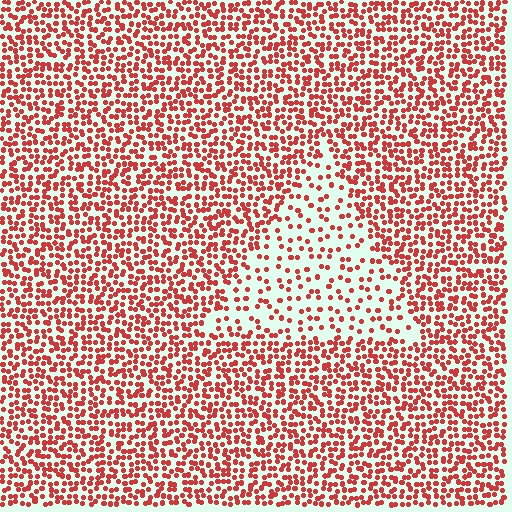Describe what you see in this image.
The image contains small red elements arranged at two different densities. A triangle-shaped region is visible where the elements are less densely packed than the surrounding area.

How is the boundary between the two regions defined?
The boundary is defined by a change in element density (approximately 2.3x ratio). All elements are the same color, size, and shape.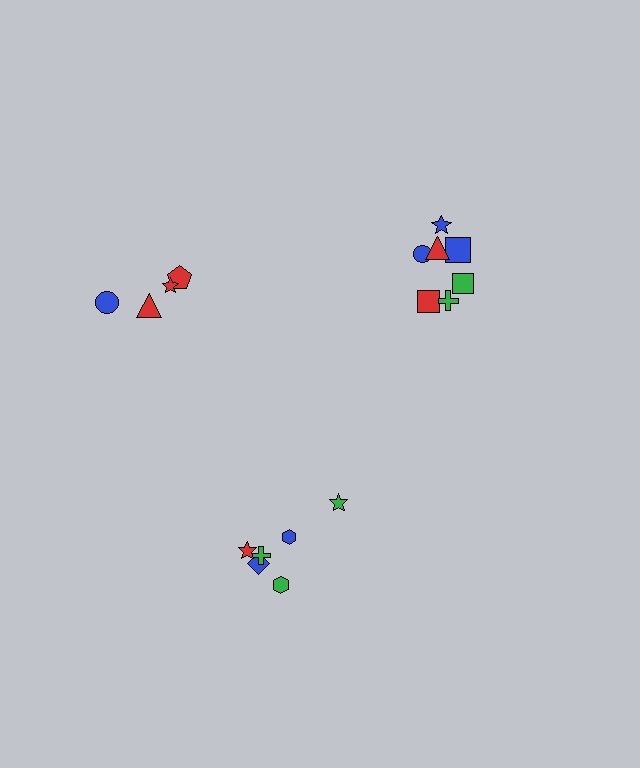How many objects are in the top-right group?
There are 7 objects.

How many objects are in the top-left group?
There are 4 objects.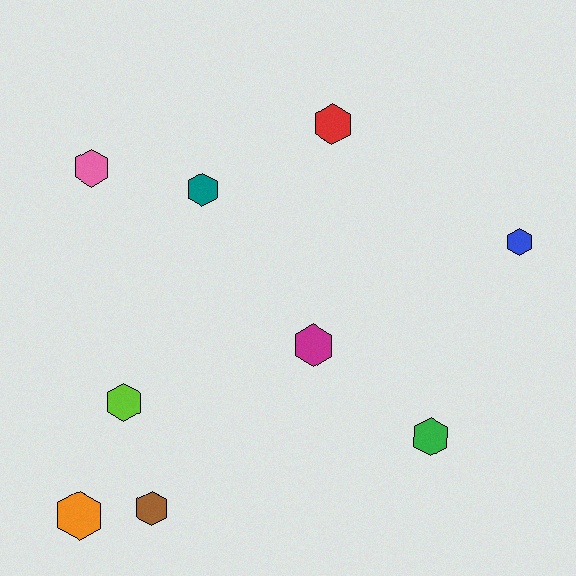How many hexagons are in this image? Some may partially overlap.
There are 9 hexagons.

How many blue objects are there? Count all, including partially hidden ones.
There is 1 blue object.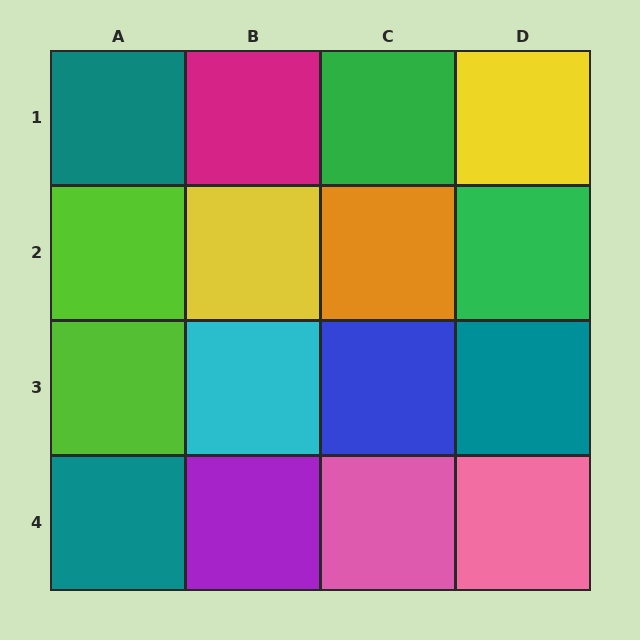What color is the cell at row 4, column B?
Purple.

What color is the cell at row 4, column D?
Pink.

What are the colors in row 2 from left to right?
Lime, yellow, orange, green.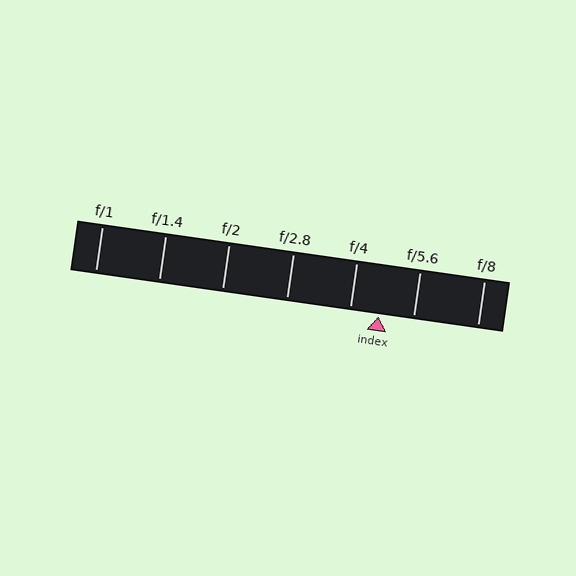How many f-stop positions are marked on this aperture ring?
There are 7 f-stop positions marked.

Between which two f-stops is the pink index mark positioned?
The index mark is between f/4 and f/5.6.